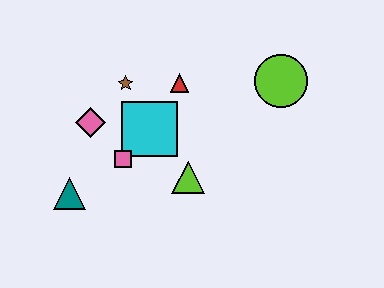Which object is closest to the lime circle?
The red triangle is closest to the lime circle.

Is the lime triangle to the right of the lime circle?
No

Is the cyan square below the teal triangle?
No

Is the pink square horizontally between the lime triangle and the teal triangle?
Yes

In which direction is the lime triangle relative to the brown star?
The lime triangle is below the brown star.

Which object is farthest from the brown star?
The lime circle is farthest from the brown star.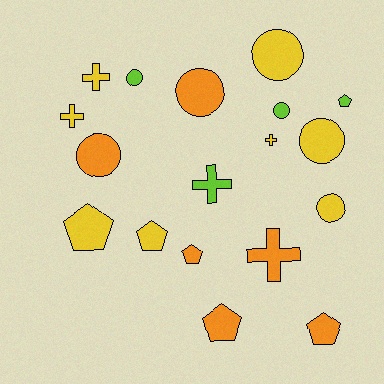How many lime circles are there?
There are 2 lime circles.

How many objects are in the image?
There are 18 objects.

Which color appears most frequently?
Yellow, with 8 objects.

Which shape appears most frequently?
Circle, with 7 objects.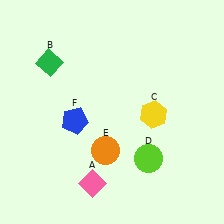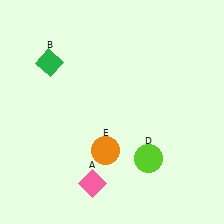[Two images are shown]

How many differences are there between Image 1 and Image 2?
There are 2 differences between the two images.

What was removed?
The blue pentagon (F), the yellow hexagon (C) were removed in Image 2.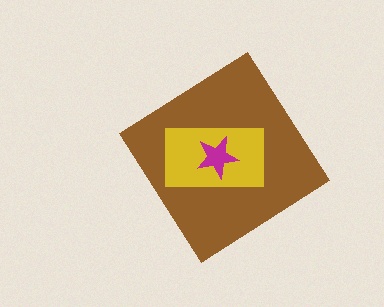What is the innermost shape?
The magenta star.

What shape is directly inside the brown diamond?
The yellow rectangle.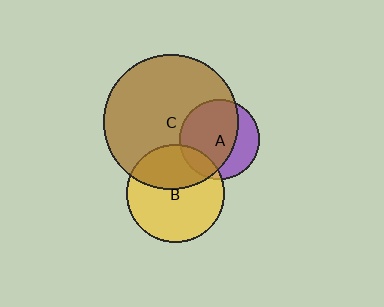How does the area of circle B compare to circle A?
Approximately 1.5 times.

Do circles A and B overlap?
Yes.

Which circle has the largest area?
Circle C (brown).